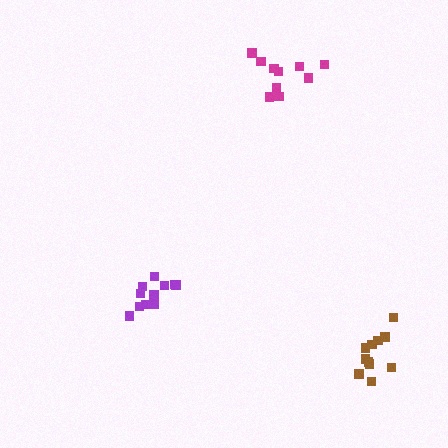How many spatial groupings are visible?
There are 3 spatial groupings.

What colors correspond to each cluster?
The clusters are colored: purple, magenta, brown.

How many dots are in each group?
Group 1: 11 dots, Group 2: 10 dots, Group 3: 11 dots (32 total).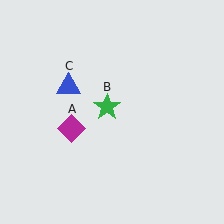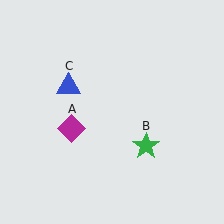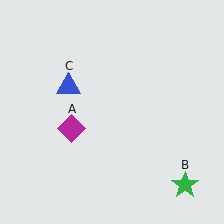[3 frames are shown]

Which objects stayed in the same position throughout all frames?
Magenta diamond (object A) and blue triangle (object C) remained stationary.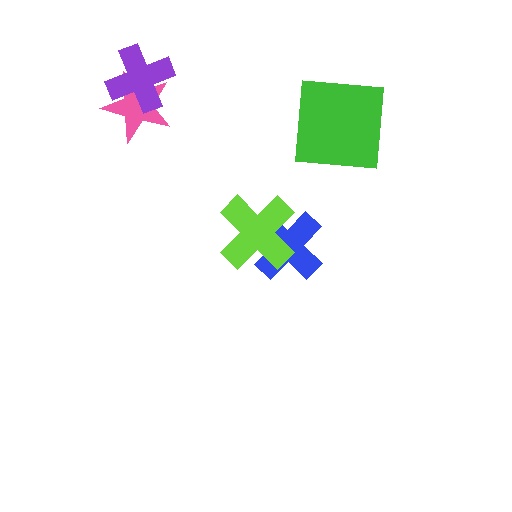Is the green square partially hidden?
No, no other shape covers it.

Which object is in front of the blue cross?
The lime cross is in front of the blue cross.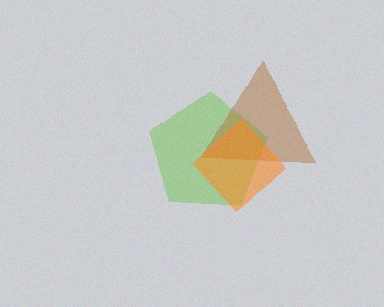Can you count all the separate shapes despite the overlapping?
Yes, there are 3 separate shapes.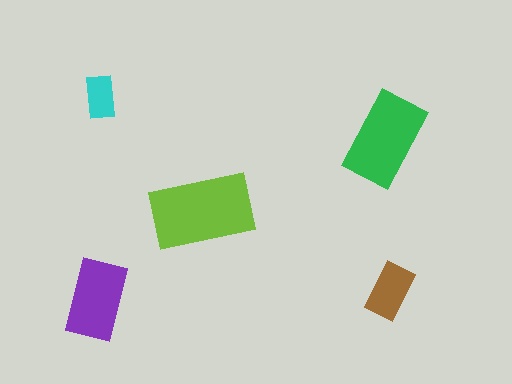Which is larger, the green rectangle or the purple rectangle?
The green one.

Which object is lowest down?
The purple rectangle is bottommost.